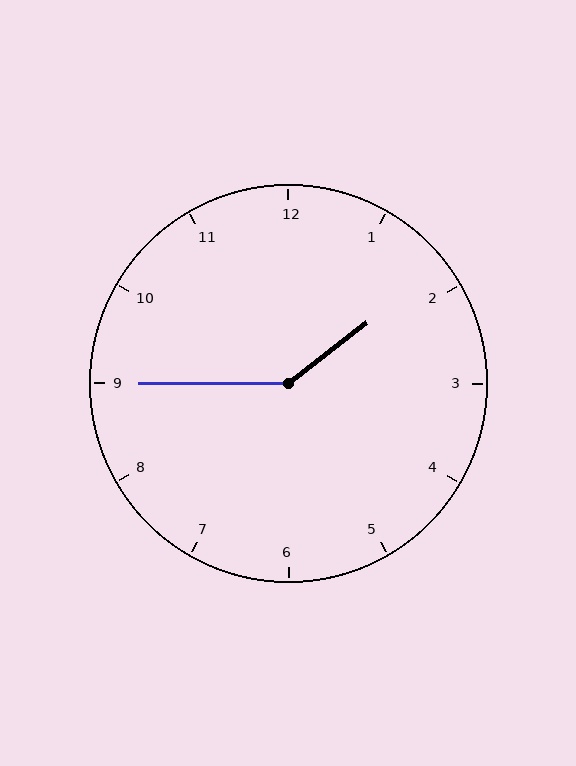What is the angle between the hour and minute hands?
Approximately 142 degrees.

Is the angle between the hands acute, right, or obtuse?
It is obtuse.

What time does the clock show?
1:45.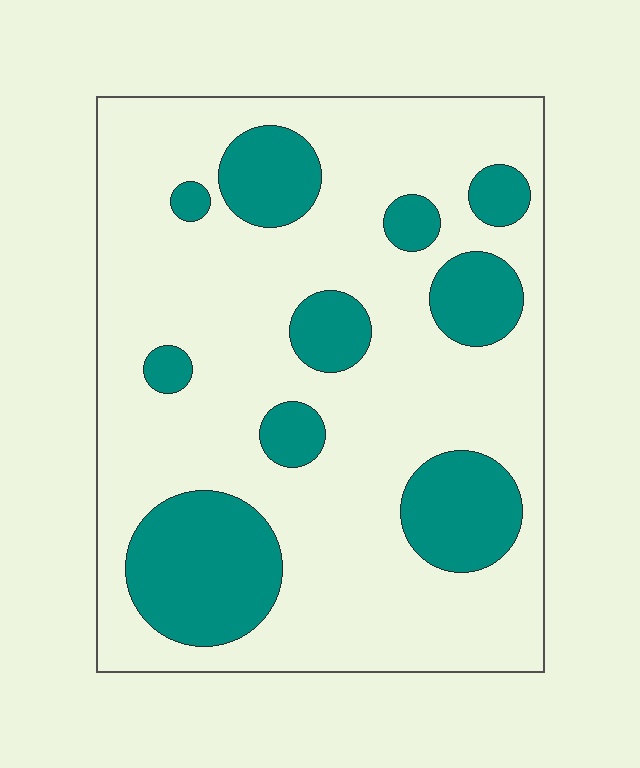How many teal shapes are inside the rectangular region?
10.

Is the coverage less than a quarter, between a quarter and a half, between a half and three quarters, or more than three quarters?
Between a quarter and a half.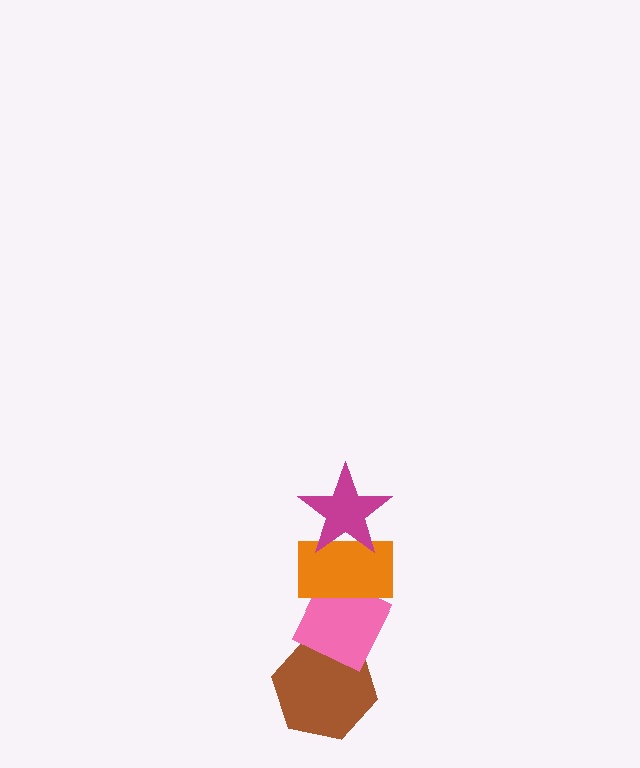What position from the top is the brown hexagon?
The brown hexagon is 4th from the top.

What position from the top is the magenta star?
The magenta star is 1st from the top.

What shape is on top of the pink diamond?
The orange rectangle is on top of the pink diamond.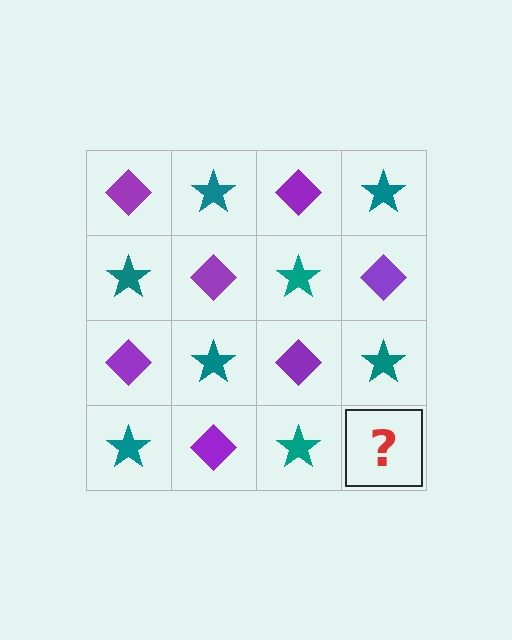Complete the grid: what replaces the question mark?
The question mark should be replaced with a purple diamond.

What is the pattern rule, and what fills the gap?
The rule is that it alternates purple diamond and teal star in a checkerboard pattern. The gap should be filled with a purple diamond.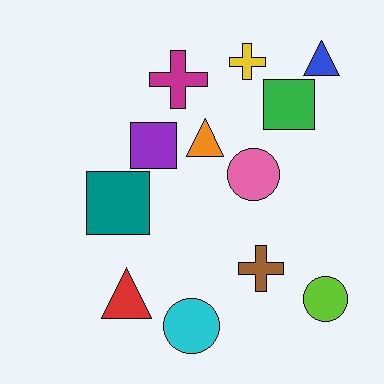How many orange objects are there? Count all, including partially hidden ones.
There is 1 orange object.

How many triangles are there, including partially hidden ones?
There are 3 triangles.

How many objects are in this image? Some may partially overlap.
There are 12 objects.